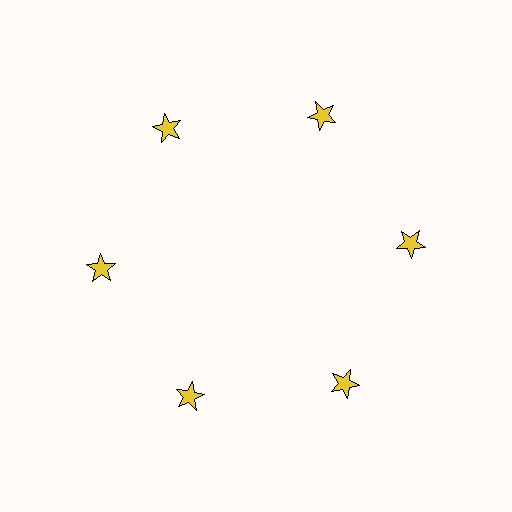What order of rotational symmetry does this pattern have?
This pattern has 6-fold rotational symmetry.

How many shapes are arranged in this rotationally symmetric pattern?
There are 6 shapes, arranged in 6 groups of 1.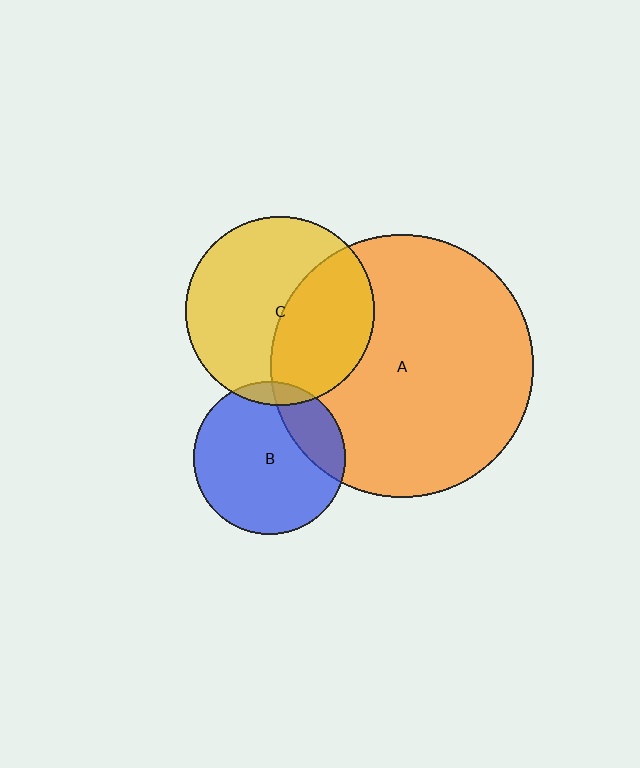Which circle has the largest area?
Circle A (orange).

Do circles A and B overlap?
Yes.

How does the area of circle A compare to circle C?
Approximately 1.9 times.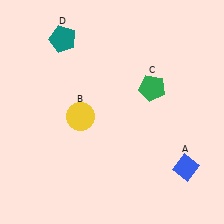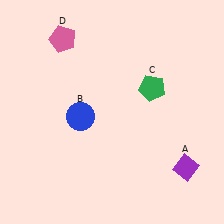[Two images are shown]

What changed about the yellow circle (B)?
In Image 1, B is yellow. In Image 2, it changed to blue.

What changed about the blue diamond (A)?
In Image 1, A is blue. In Image 2, it changed to purple.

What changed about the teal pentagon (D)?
In Image 1, D is teal. In Image 2, it changed to pink.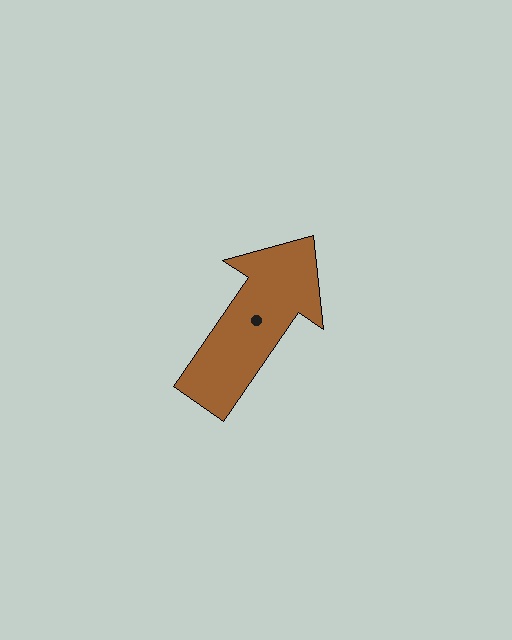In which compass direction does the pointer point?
Northeast.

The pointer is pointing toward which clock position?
Roughly 1 o'clock.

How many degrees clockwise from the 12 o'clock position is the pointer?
Approximately 34 degrees.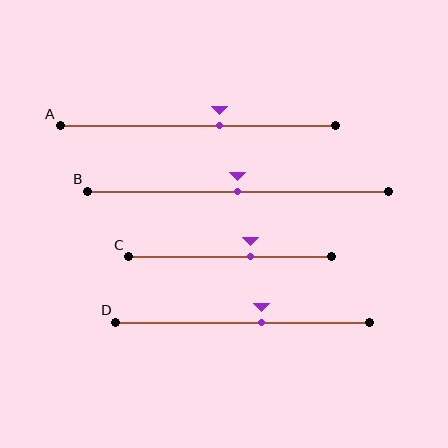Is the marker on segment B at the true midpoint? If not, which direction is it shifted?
Yes, the marker on segment B is at the true midpoint.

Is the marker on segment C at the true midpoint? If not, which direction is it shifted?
No, the marker on segment C is shifted to the right by about 10% of the segment length.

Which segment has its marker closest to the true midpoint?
Segment B has its marker closest to the true midpoint.